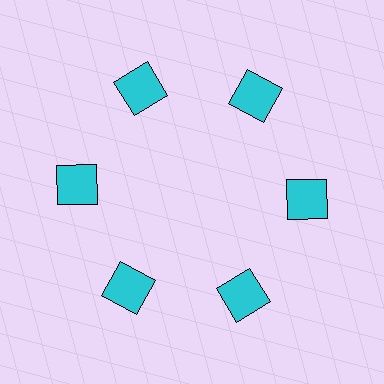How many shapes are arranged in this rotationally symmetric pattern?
There are 6 shapes, arranged in 6 groups of 1.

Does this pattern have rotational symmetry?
Yes, this pattern has 6-fold rotational symmetry. It looks the same after rotating 60 degrees around the center.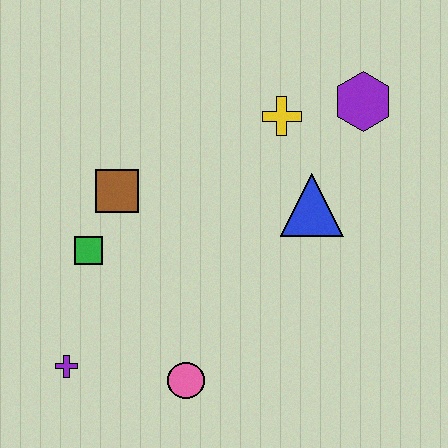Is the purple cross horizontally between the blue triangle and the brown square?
No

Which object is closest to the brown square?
The green square is closest to the brown square.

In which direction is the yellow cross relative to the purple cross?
The yellow cross is above the purple cross.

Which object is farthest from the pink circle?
The purple hexagon is farthest from the pink circle.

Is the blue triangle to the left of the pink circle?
No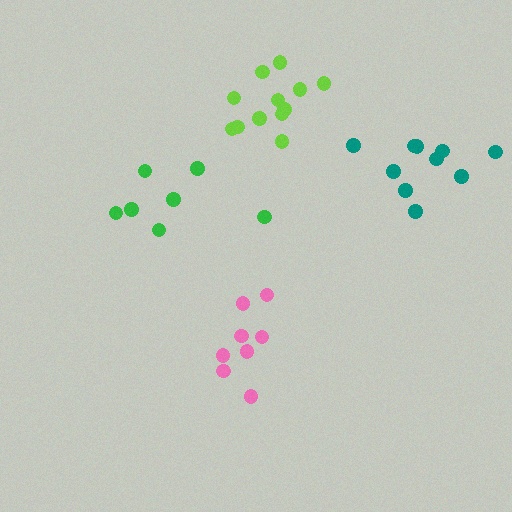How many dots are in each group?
Group 1: 12 dots, Group 2: 7 dots, Group 3: 8 dots, Group 4: 10 dots (37 total).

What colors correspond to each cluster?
The clusters are colored: lime, green, pink, teal.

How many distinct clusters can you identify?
There are 4 distinct clusters.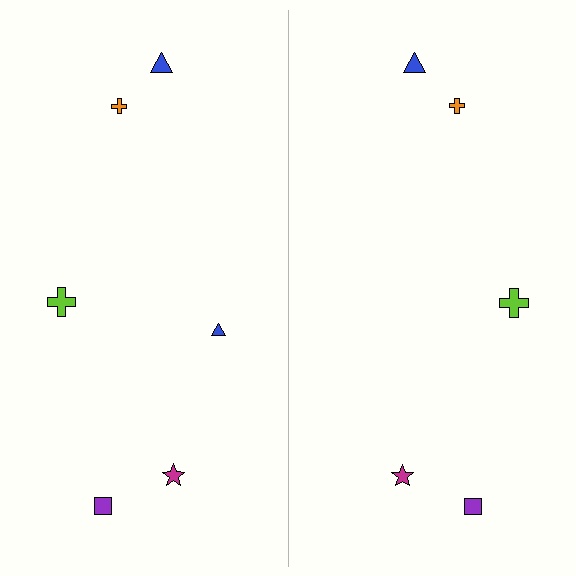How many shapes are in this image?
There are 11 shapes in this image.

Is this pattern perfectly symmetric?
No, the pattern is not perfectly symmetric. A blue triangle is missing from the right side.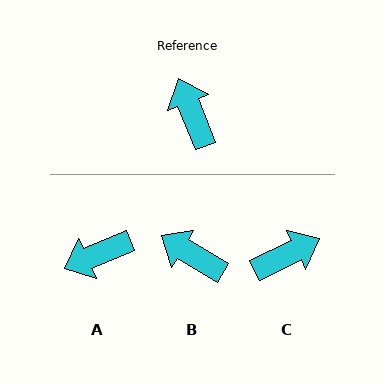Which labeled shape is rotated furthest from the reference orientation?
A, about 92 degrees away.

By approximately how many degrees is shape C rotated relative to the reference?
Approximately 85 degrees clockwise.